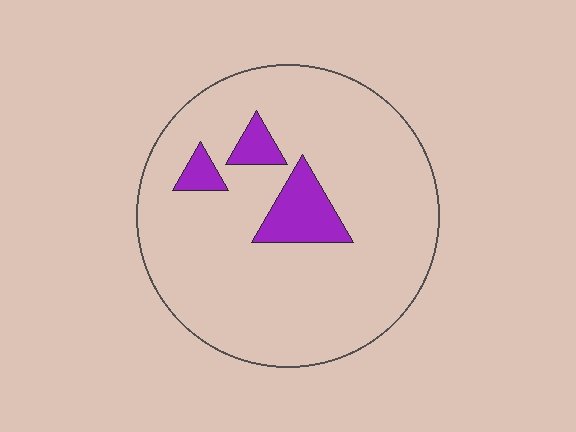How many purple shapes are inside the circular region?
3.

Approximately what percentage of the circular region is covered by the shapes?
Approximately 10%.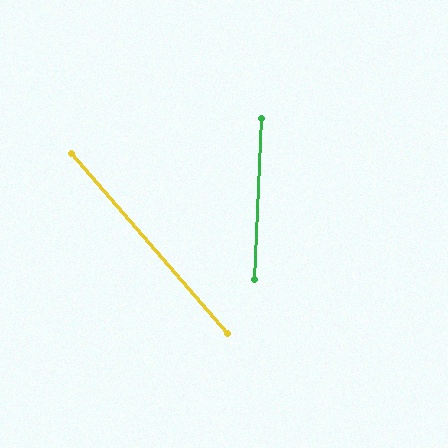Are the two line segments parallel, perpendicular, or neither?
Neither parallel nor perpendicular — they differ by about 44°.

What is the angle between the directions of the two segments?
Approximately 44 degrees.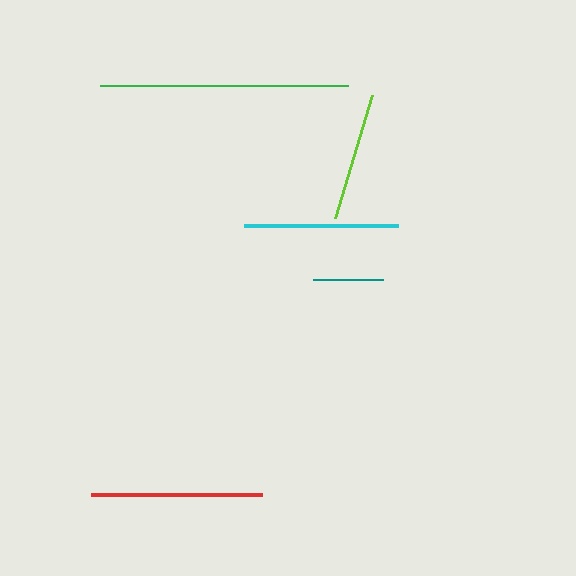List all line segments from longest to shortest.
From longest to shortest: green, red, cyan, lime, teal.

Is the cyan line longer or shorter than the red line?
The red line is longer than the cyan line.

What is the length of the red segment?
The red segment is approximately 171 pixels long.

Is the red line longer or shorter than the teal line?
The red line is longer than the teal line.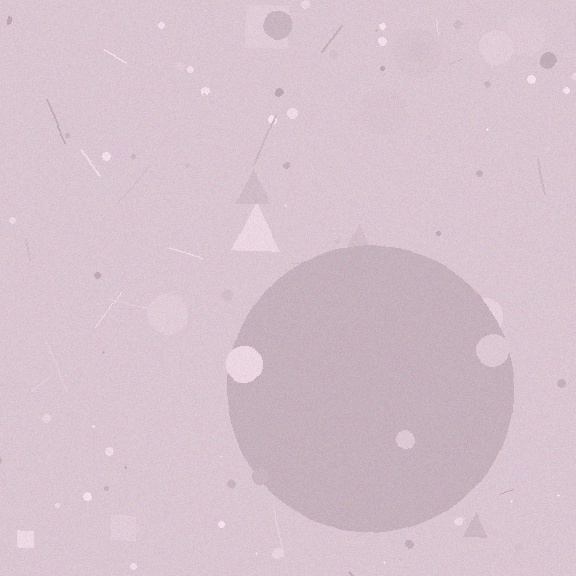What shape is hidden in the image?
A circle is hidden in the image.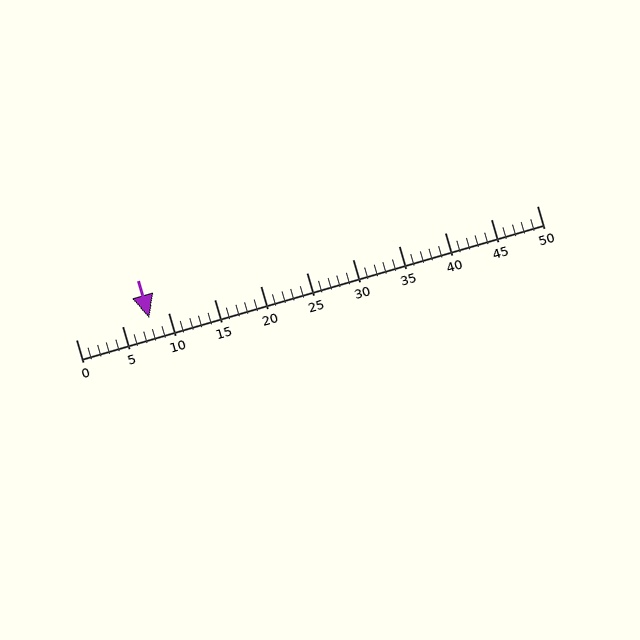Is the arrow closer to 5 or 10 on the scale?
The arrow is closer to 10.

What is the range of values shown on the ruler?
The ruler shows values from 0 to 50.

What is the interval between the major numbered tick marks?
The major tick marks are spaced 5 units apart.